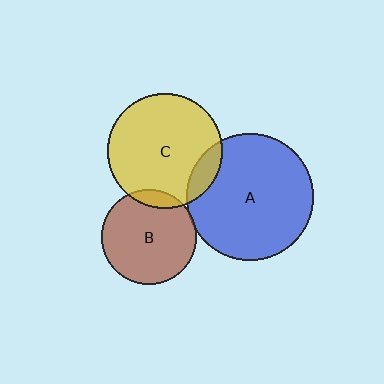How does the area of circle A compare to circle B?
Approximately 1.8 times.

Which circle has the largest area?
Circle A (blue).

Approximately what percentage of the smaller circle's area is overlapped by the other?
Approximately 10%.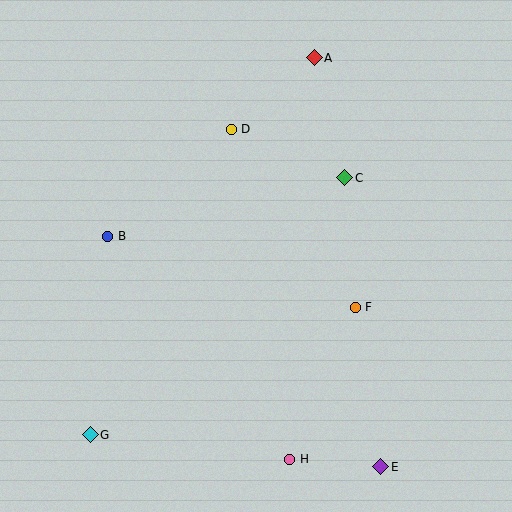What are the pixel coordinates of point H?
Point H is at (290, 459).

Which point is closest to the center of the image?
Point F at (355, 307) is closest to the center.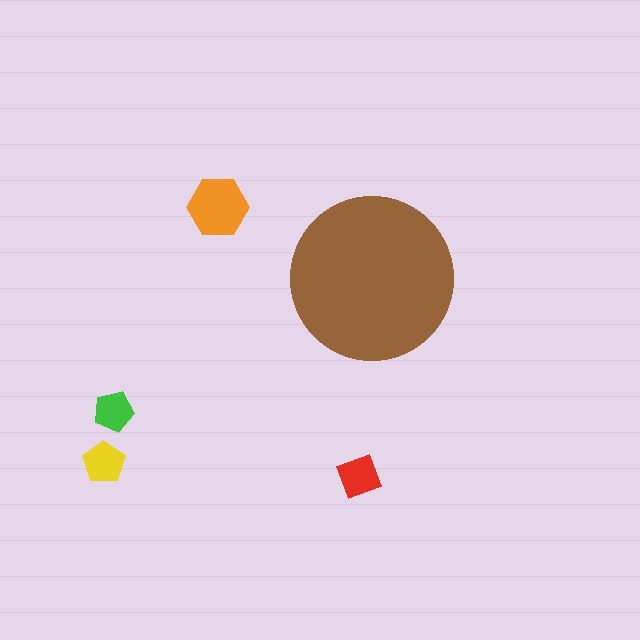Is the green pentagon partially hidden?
No, the green pentagon is fully visible.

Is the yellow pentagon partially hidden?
No, the yellow pentagon is fully visible.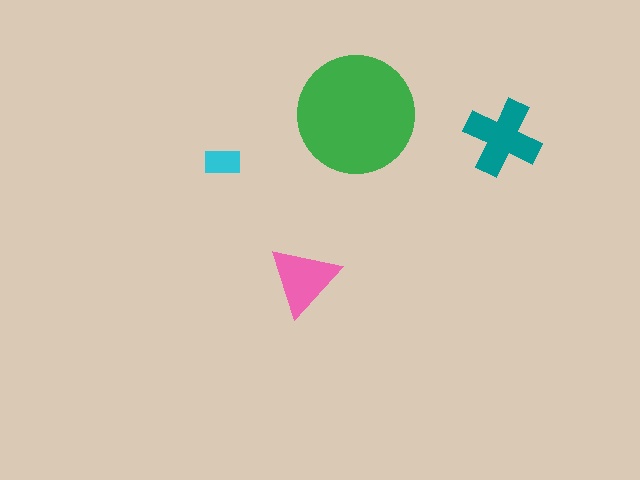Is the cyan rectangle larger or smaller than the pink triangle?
Smaller.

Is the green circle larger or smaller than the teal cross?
Larger.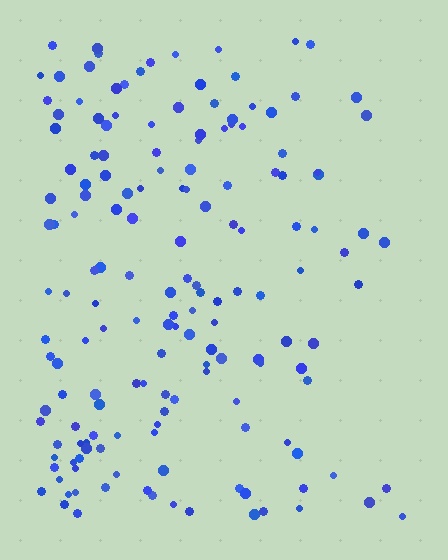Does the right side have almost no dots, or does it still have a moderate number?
Still a moderate number, just noticeably fewer than the left.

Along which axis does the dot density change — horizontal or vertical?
Horizontal.